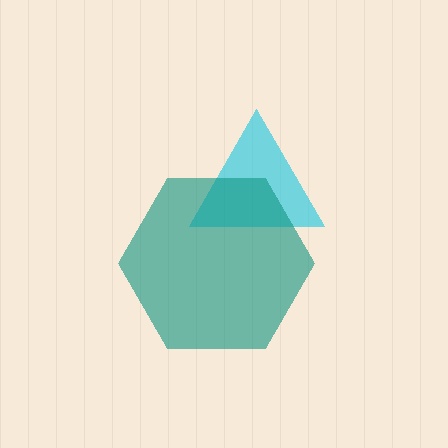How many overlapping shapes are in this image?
There are 2 overlapping shapes in the image.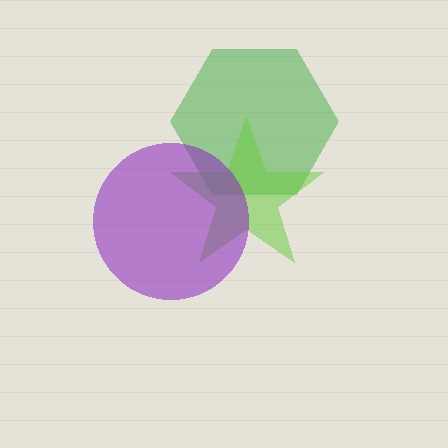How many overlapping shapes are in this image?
There are 3 overlapping shapes in the image.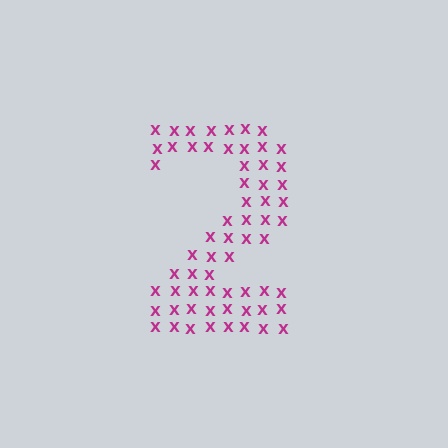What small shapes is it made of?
It is made of small letter X's.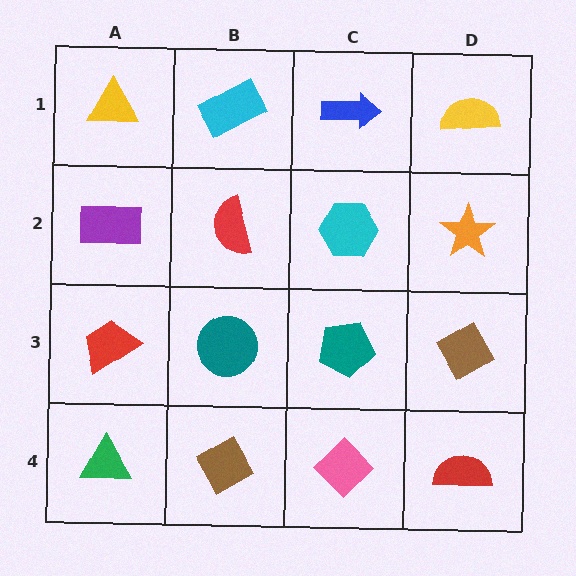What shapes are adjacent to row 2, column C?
A blue arrow (row 1, column C), a teal pentagon (row 3, column C), a red semicircle (row 2, column B), an orange star (row 2, column D).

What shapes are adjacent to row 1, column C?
A cyan hexagon (row 2, column C), a cyan rectangle (row 1, column B), a yellow semicircle (row 1, column D).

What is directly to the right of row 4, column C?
A red semicircle.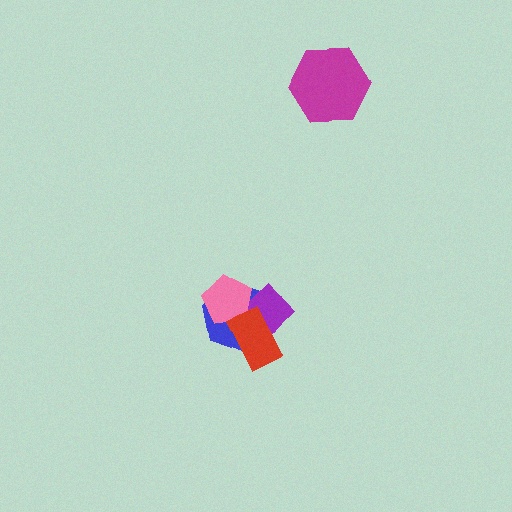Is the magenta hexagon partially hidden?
No, no other shape covers it.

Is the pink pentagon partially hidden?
Yes, it is partially covered by another shape.